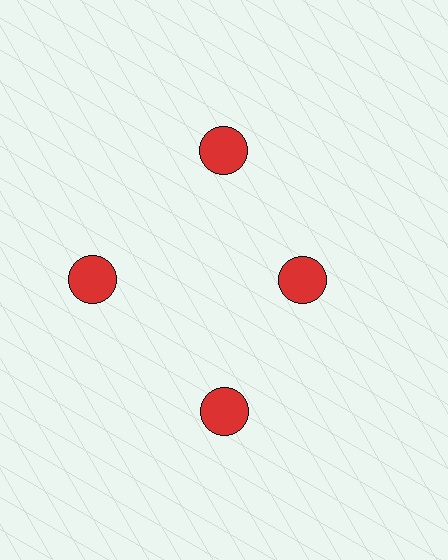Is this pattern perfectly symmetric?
No. The 4 red circles are arranged in a ring, but one element near the 3 o'clock position is pulled inward toward the center, breaking the 4-fold rotational symmetry.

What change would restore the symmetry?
The symmetry would be restored by moving it outward, back onto the ring so that all 4 circles sit at equal angles and equal distance from the center.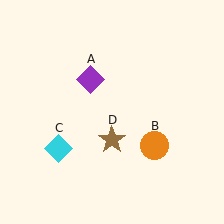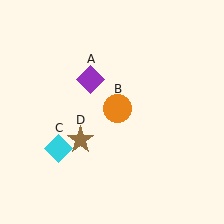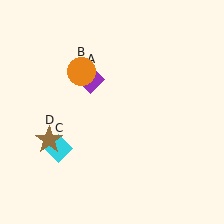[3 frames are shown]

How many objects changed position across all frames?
2 objects changed position: orange circle (object B), brown star (object D).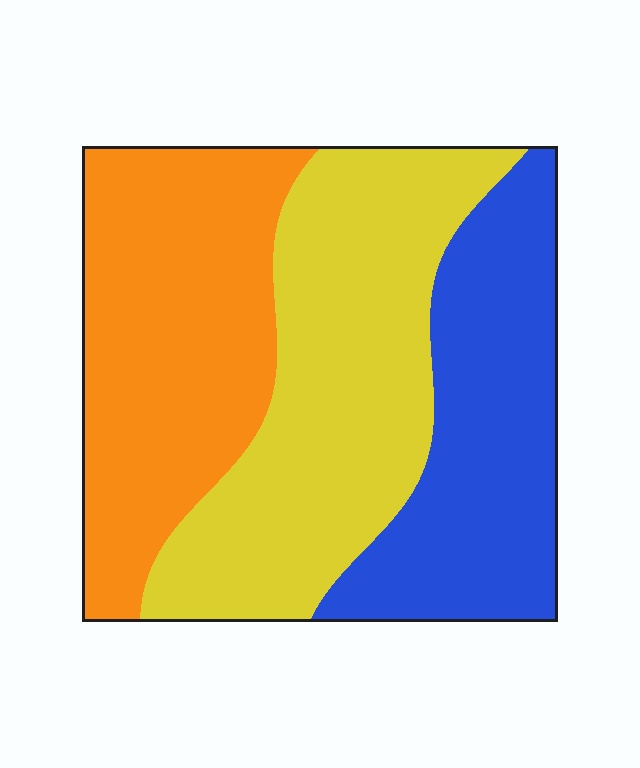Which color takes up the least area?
Blue, at roughly 30%.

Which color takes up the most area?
Yellow, at roughly 40%.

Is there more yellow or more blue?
Yellow.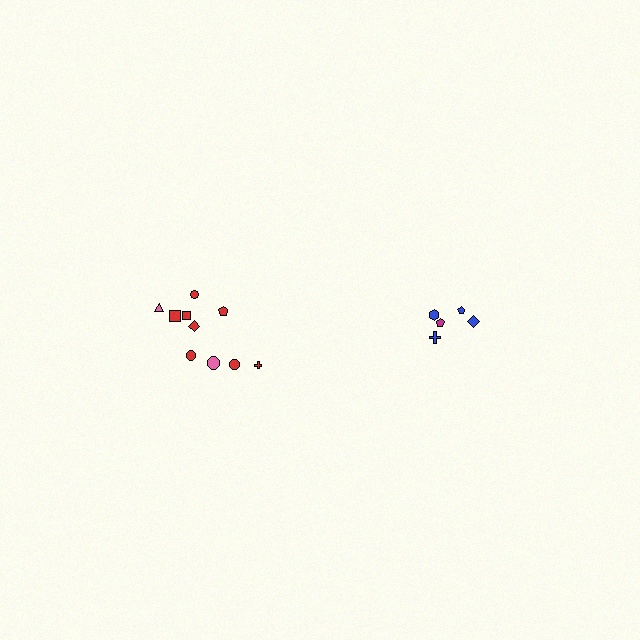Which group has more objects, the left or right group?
The left group.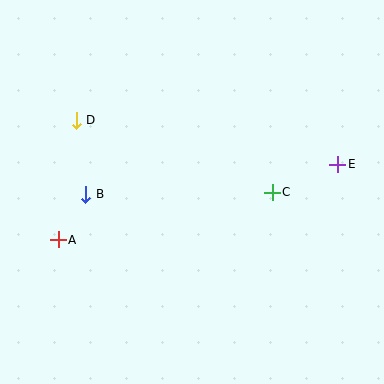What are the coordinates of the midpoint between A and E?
The midpoint between A and E is at (198, 202).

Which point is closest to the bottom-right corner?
Point C is closest to the bottom-right corner.